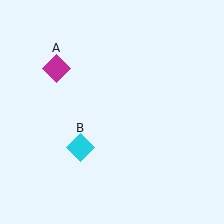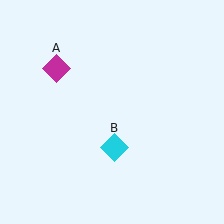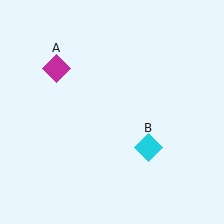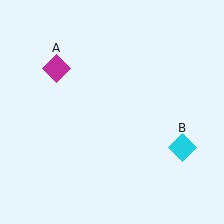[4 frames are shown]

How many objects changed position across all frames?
1 object changed position: cyan diamond (object B).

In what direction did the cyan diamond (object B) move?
The cyan diamond (object B) moved right.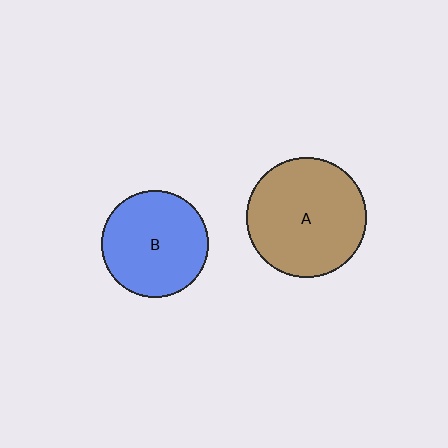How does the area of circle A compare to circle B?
Approximately 1.3 times.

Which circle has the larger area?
Circle A (brown).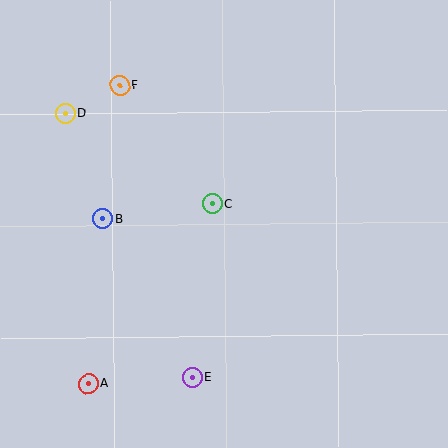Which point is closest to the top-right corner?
Point C is closest to the top-right corner.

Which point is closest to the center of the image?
Point C at (212, 204) is closest to the center.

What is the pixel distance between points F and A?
The distance between F and A is 300 pixels.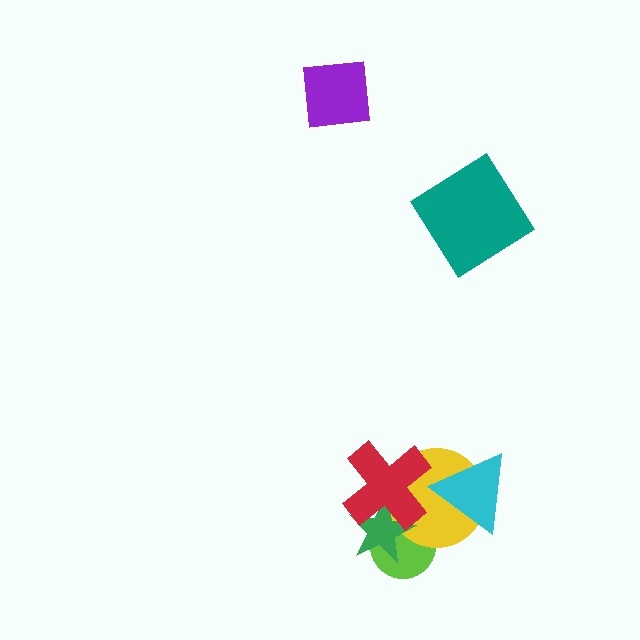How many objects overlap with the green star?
3 objects overlap with the green star.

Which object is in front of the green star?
The red cross is in front of the green star.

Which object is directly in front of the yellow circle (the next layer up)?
The green star is directly in front of the yellow circle.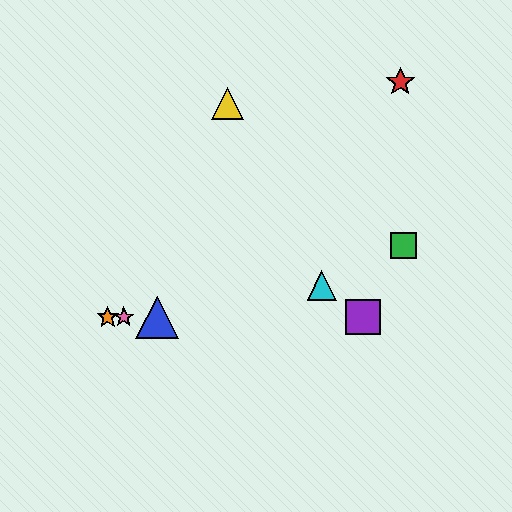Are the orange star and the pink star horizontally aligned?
Yes, both are at y≈317.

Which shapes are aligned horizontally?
The blue triangle, the purple square, the orange star, the pink star are aligned horizontally.